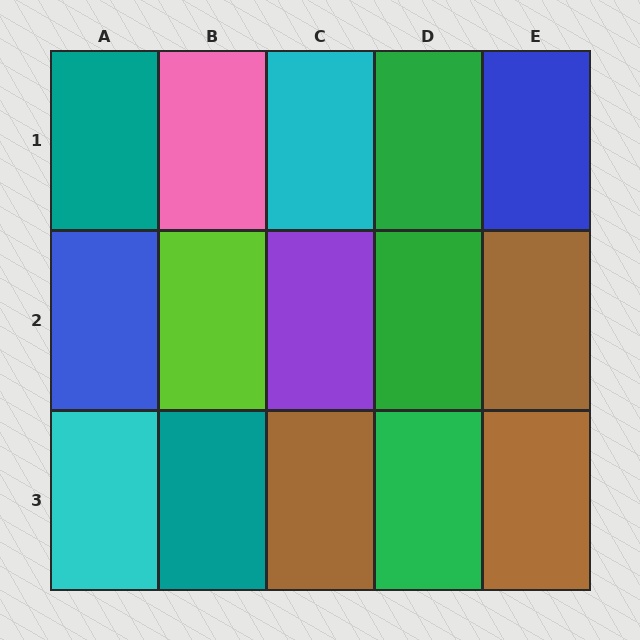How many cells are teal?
2 cells are teal.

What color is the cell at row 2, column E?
Brown.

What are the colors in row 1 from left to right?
Teal, pink, cyan, green, blue.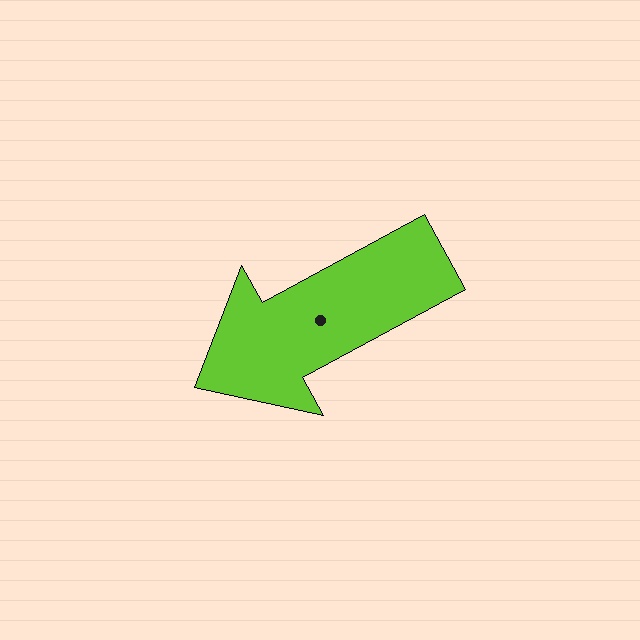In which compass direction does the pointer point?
Southwest.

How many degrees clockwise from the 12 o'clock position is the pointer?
Approximately 242 degrees.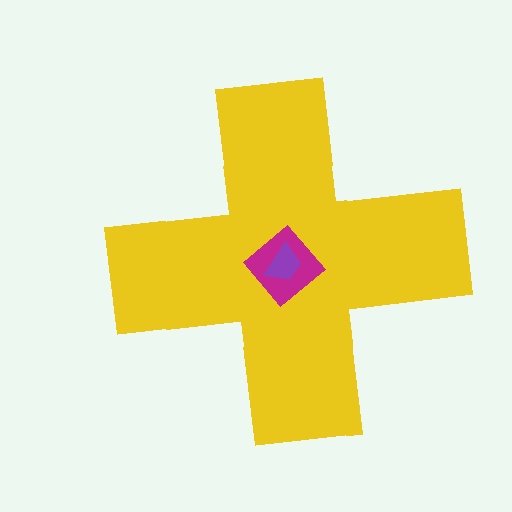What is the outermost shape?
The yellow cross.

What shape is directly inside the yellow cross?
The magenta diamond.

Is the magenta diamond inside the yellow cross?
Yes.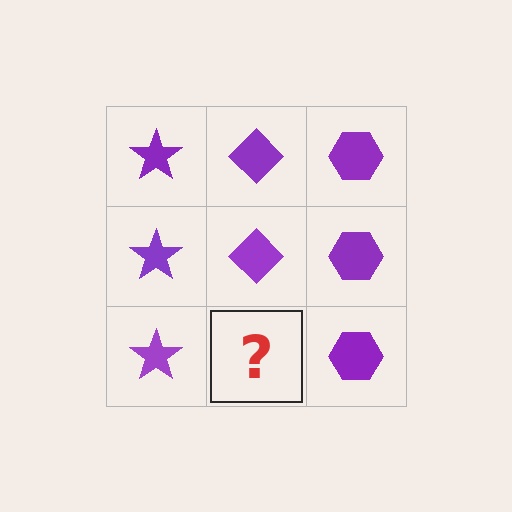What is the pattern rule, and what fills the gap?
The rule is that each column has a consistent shape. The gap should be filled with a purple diamond.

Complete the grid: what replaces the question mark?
The question mark should be replaced with a purple diamond.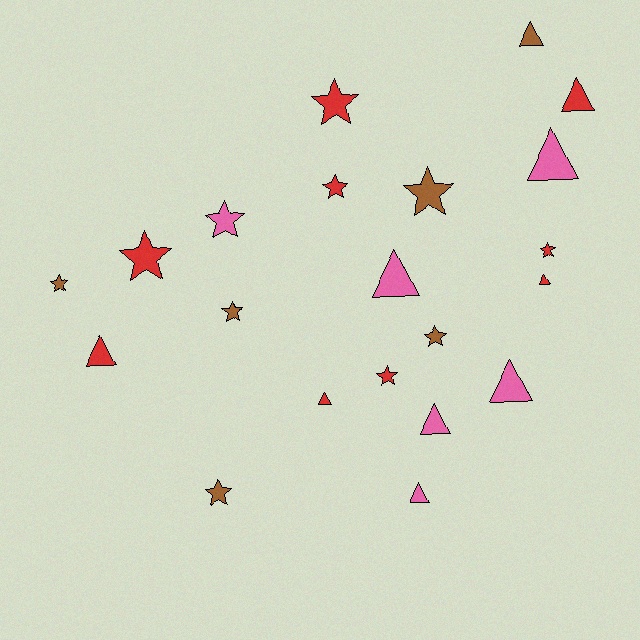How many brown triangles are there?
There is 1 brown triangle.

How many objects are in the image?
There are 21 objects.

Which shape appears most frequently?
Star, with 11 objects.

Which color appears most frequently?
Red, with 9 objects.